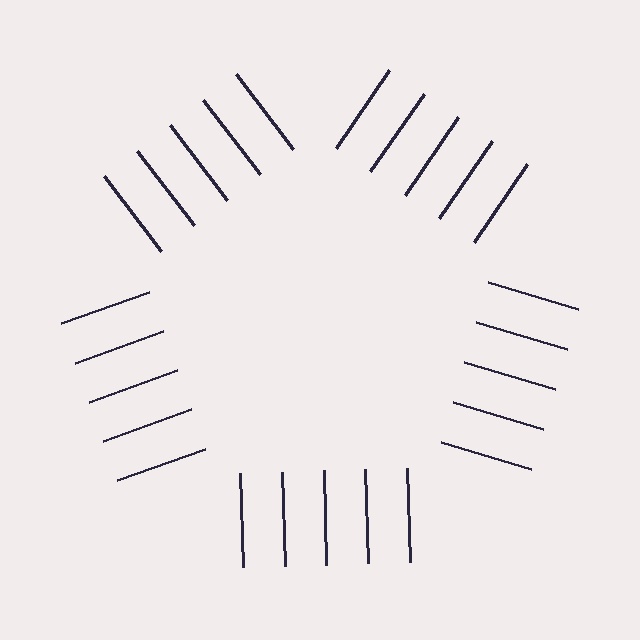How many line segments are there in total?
25 — 5 along each of the 5 edges.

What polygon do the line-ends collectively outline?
An illusory pentagon — the line segments terminate on its edges but no continuous stroke is drawn.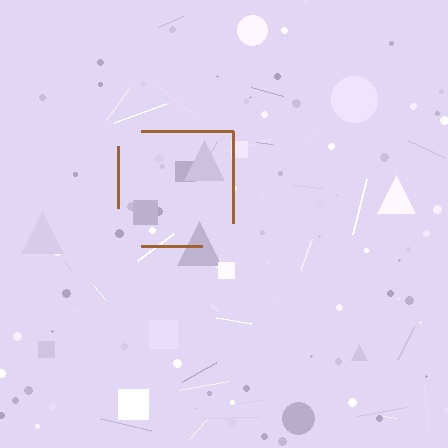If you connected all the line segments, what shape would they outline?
They would outline a square.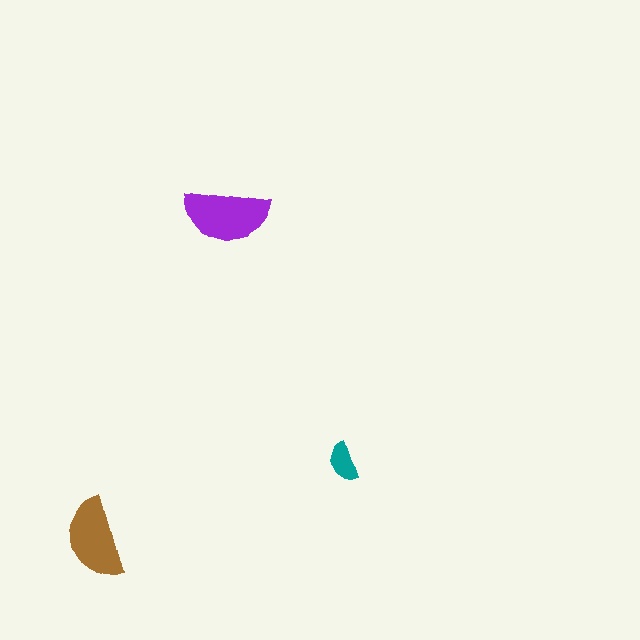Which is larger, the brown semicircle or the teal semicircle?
The brown one.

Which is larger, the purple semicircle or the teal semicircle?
The purple one.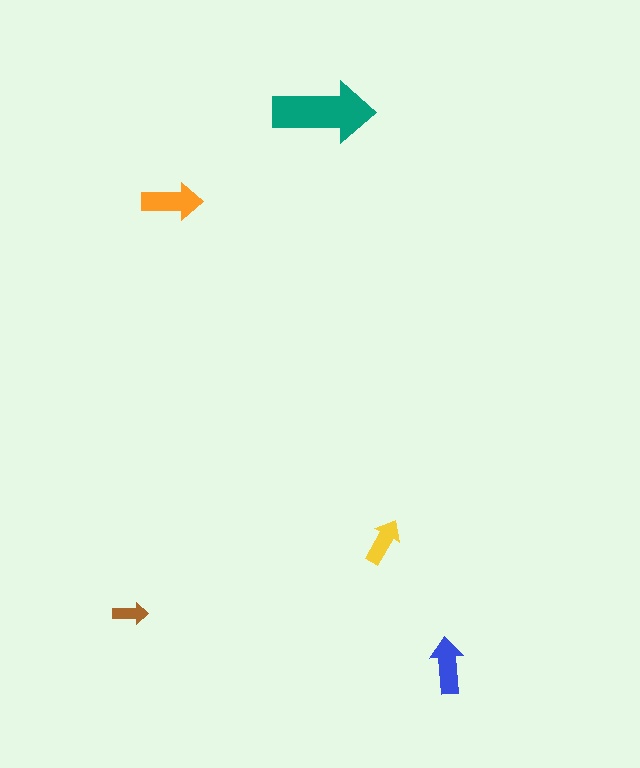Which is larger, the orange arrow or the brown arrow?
The orange one.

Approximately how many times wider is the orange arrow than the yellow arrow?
About 1.5 times wider.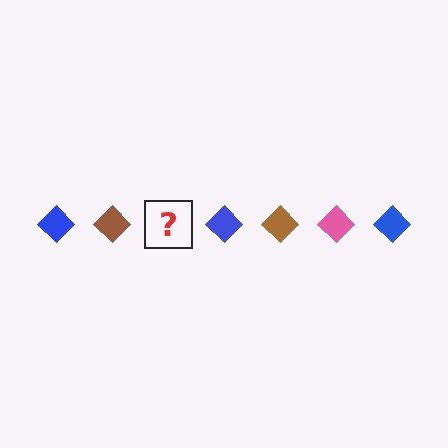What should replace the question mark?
The question mark should be replaced with a pink diamond.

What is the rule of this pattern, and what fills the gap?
The rule is that the pattern cycles through blue, brown, pink diamonds. The gap should be filled with a pink diamond.